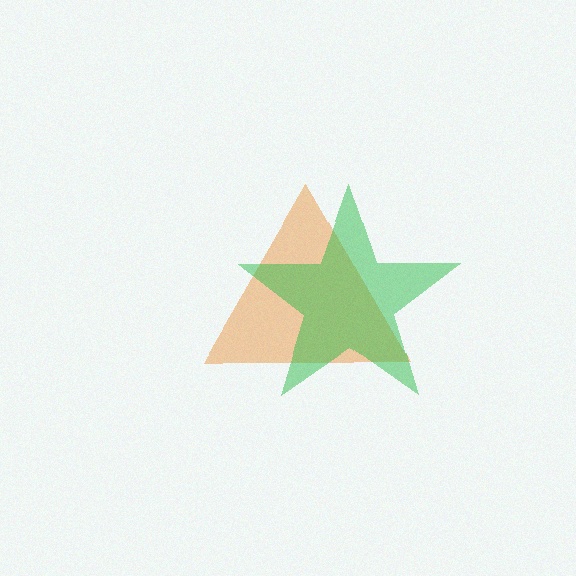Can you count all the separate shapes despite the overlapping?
Yes, there are 2 separate shapes.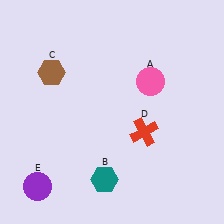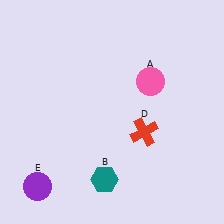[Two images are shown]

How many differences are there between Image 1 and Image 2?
There is 1 difference between the two images.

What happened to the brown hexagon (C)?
The brown hexagon (C) was removed in Image 2. It was in the top-left area of Image 1.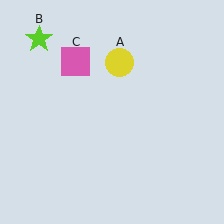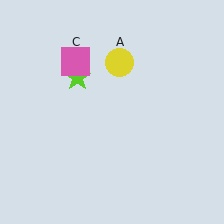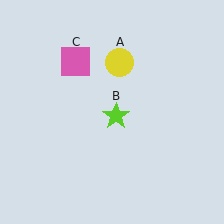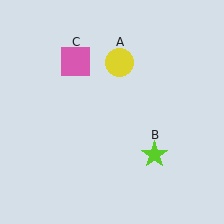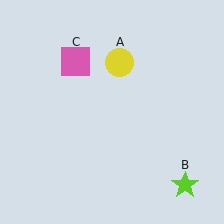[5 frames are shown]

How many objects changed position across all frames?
1 object changed position: lime star (object B).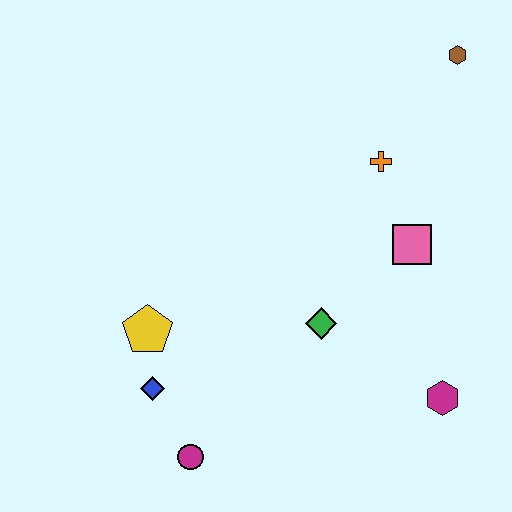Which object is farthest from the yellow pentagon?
The brown hexagon is farthest from the yellow pentagon.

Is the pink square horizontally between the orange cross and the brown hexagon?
Yes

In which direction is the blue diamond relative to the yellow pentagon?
The blue diamond is below the yellow pentagon.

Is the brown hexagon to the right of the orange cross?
Yes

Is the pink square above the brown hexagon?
No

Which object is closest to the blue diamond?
The yellow pentagon is closest to the blue diamond.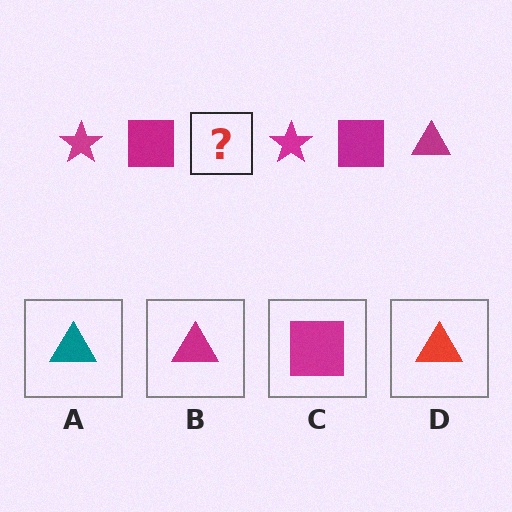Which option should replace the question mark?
Option B.